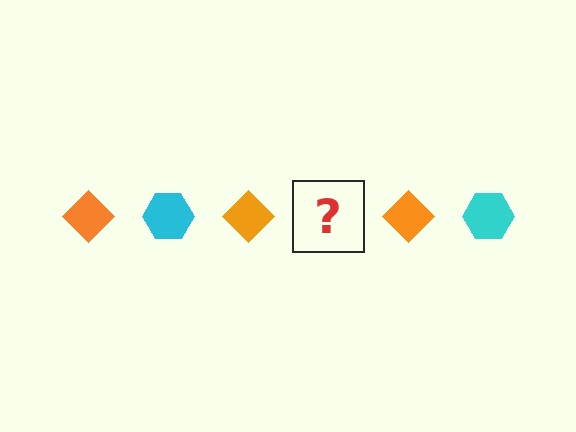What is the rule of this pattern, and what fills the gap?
The rule is that the pattern alternates between orange diamond and cyan hexagon. The gap should be filled with a cyan hexagon.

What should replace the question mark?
The question mark should be replaced with a cyan hexagon.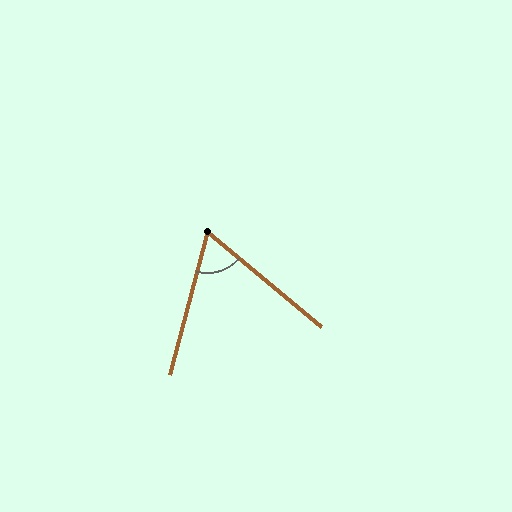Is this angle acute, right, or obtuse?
It is acute.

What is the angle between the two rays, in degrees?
Approximately 65 degrees.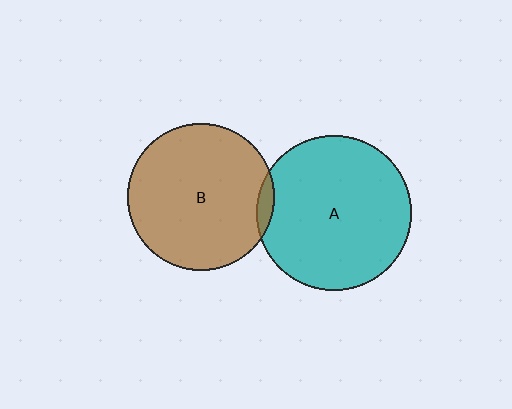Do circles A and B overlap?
Yes.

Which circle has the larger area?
Circle A (teal).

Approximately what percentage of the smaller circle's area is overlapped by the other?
Approximately 5%.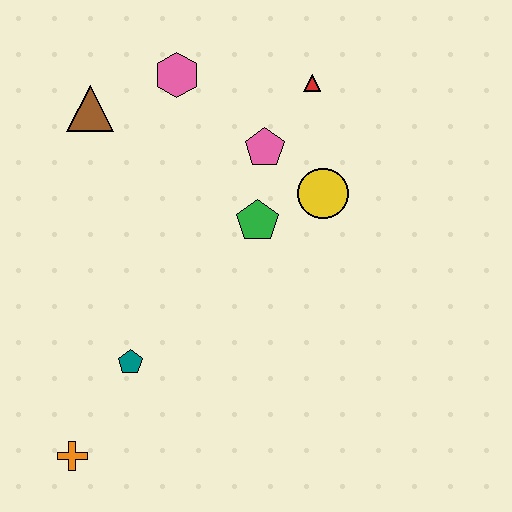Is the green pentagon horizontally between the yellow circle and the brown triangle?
Yes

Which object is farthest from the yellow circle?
The orange cross is farthest from the yellow circle.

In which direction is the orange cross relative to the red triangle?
The orange cross is below the red triangle.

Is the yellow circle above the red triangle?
No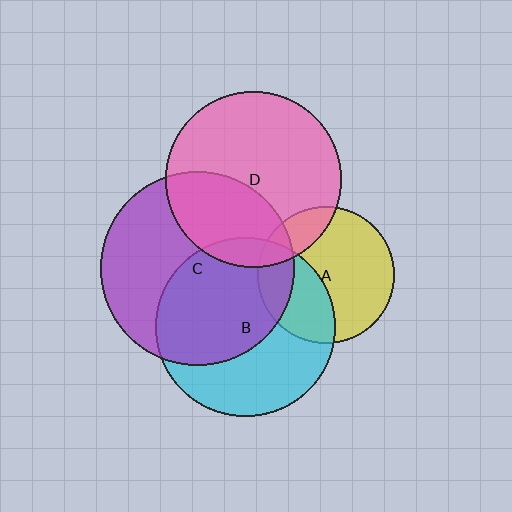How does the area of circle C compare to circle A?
Approximately 2.0 times.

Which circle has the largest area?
Circle C (purple).